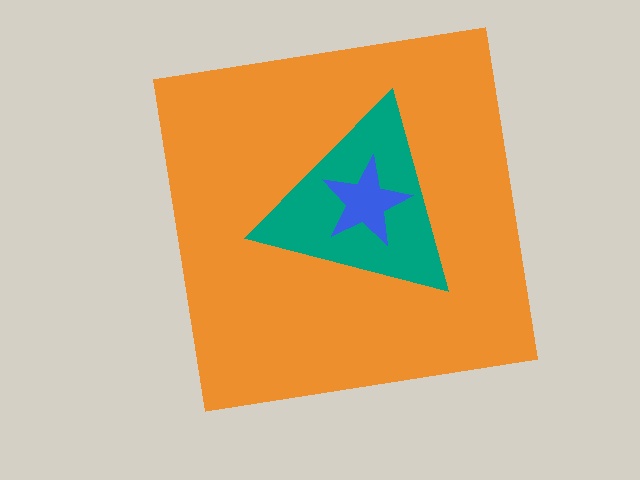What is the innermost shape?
The blue star.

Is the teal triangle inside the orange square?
Yes.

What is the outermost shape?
The orange square.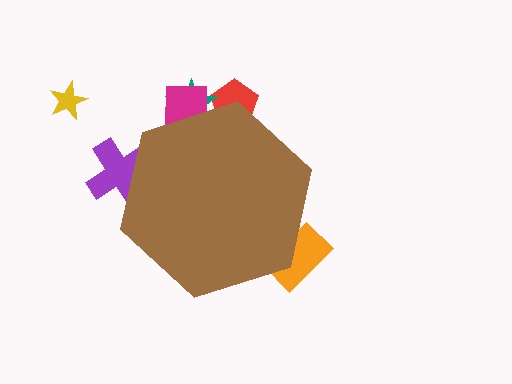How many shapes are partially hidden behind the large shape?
5 shapes are partially hidden.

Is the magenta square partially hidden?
Yes, the magenta square is partially hidden behind the brown hexagon.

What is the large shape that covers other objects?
A brown hexagon.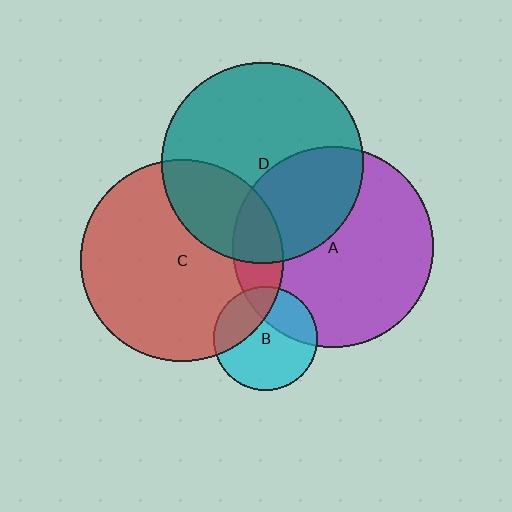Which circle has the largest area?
Circle C (red).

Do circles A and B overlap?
Yes.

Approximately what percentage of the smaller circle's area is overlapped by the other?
Approximately 30%.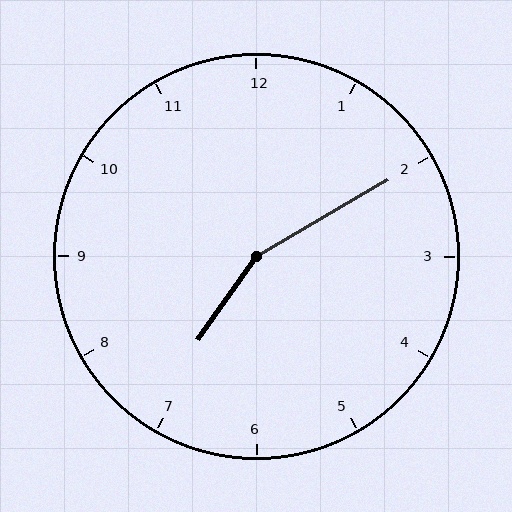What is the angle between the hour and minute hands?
Approximately 155 degrees.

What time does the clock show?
7:10.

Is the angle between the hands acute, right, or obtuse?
It is obtuse.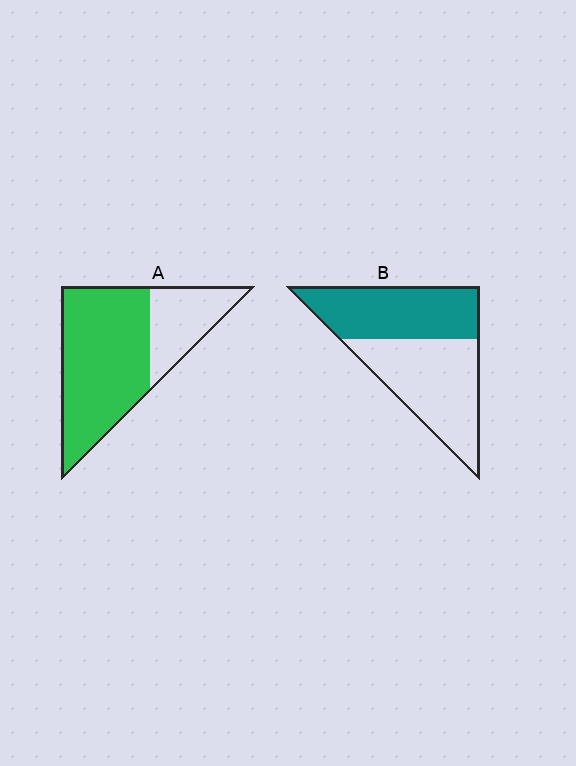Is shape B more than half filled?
Roughly half.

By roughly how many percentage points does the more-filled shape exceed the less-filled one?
By roughly 25 percentage points (A over B).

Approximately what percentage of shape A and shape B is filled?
A is approximately 70% and B is approximately 45%.